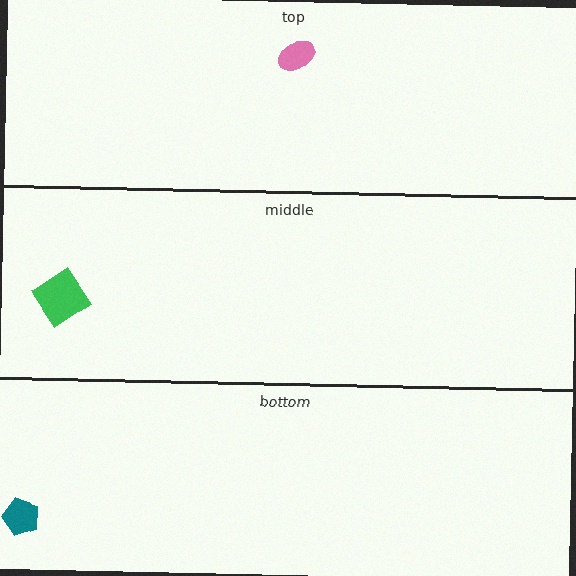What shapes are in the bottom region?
The teal pentagon.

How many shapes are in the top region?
1.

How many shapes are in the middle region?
1.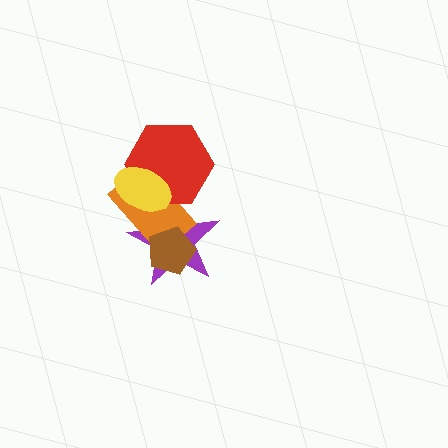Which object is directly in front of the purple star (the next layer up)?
The orange rectangle is directly in front of the purple star.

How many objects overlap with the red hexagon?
3 objects overlap with the red hexagon.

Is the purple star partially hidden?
Yes, it is partially covered by another shape.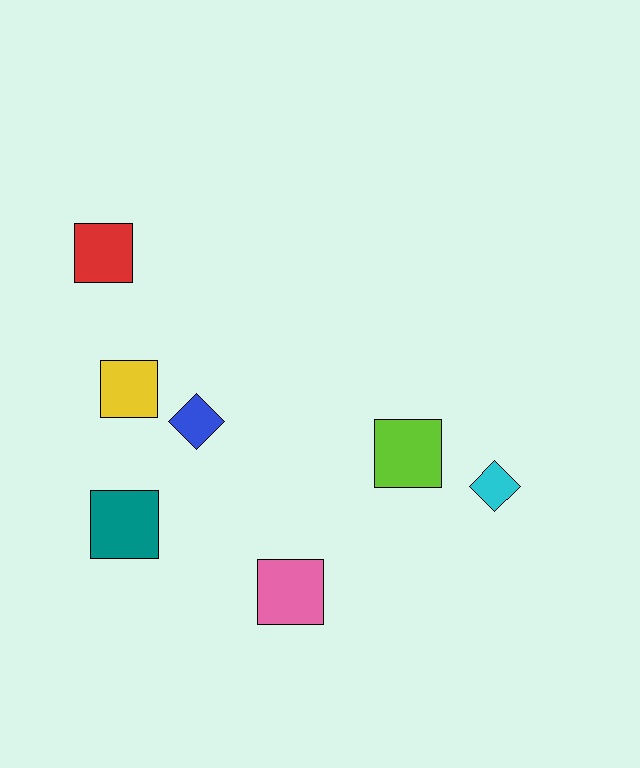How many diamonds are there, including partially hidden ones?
There are 2 diamonds.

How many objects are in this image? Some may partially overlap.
There are 7 objects.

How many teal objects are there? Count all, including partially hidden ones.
There is 1 teal object.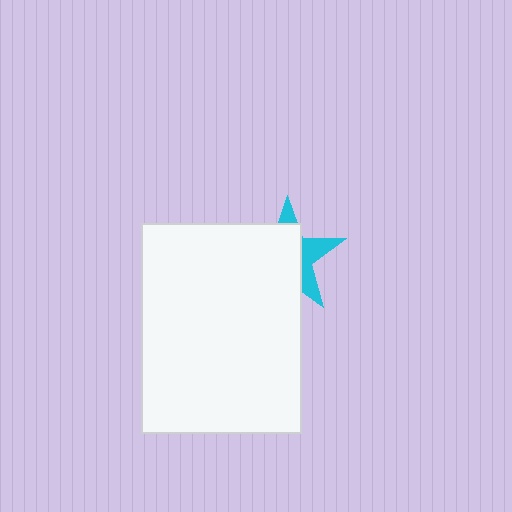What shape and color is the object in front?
The object in front is a white rectangle.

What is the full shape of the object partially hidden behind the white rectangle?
The partially hidden object is a cyan star.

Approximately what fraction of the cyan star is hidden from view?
Roughly 65% of the cyan star is hidden behind the white rectangle.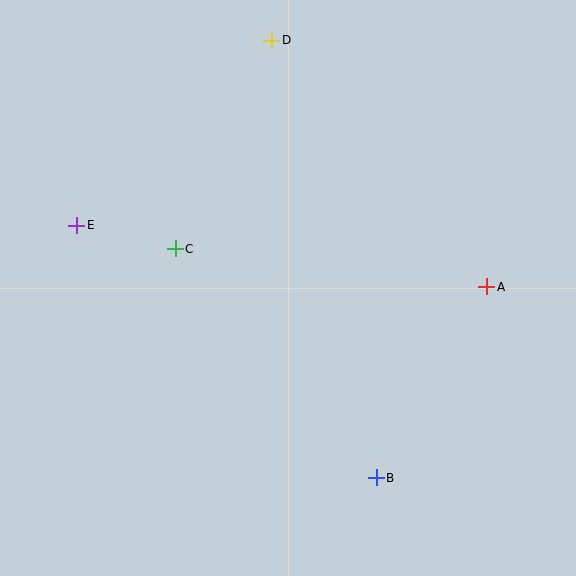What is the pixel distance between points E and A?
The distance between E and A is 415 pixels.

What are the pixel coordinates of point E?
Point E is at (76, 225).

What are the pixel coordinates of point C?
Point C is at (175, 249).